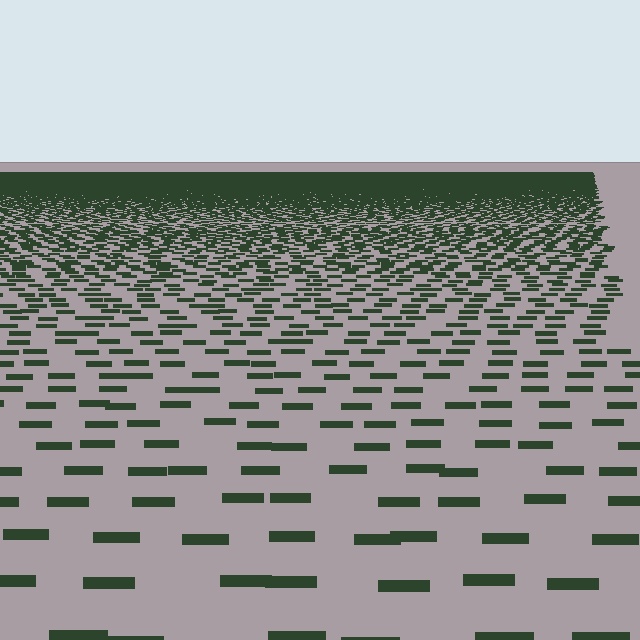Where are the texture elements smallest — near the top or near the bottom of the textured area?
Near the top.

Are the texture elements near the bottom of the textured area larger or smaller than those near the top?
Larger. Near the bottom, elements are closer to the viewer and appear at a bigger on-screen size.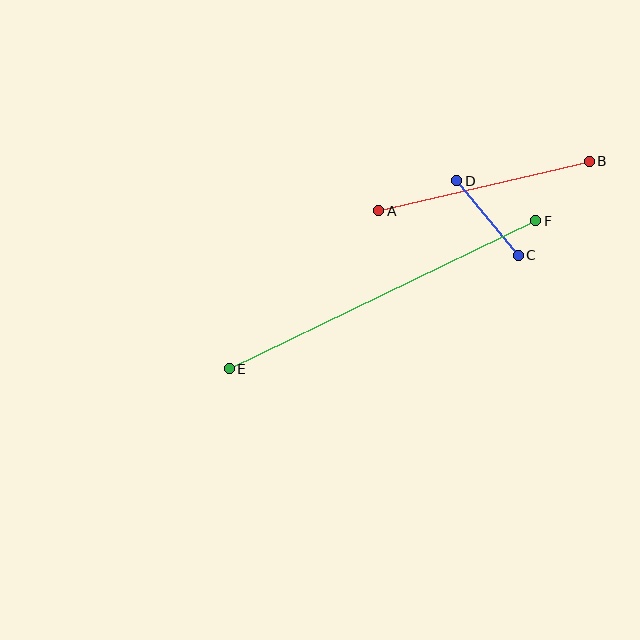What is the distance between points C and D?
The distance is approximately 97 pixels.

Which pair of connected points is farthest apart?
Points E and F are farthest apart.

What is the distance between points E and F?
The distance is approximately 341 pixels.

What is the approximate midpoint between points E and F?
The midpoint is at approximately (383, 295) pixels.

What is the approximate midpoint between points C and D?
The midpoint is at approximately (487, 218) pixels.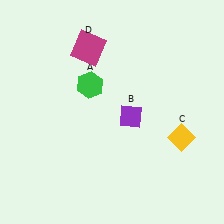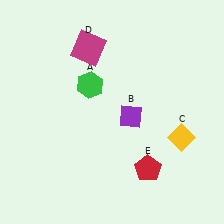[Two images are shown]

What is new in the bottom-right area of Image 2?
A red pentagon (E) was added in the bottom-right area of Image 2.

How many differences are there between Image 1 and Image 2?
There is 1 difference between the two images.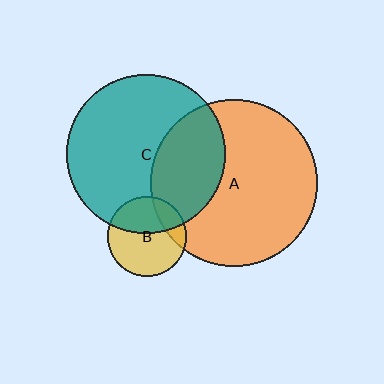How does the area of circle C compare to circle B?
Approximately 4.0 times.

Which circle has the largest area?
Circle A (orange).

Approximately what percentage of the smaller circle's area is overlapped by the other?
Approximately 40%.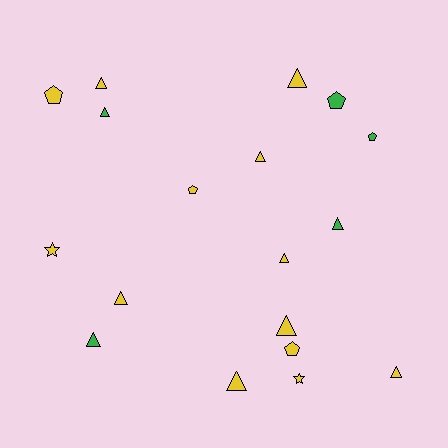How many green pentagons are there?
There are 2 green pentagons.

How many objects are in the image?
There are 18 objects.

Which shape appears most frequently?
Triangle, with 11 objects.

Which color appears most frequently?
Yellow, with 13 objects.